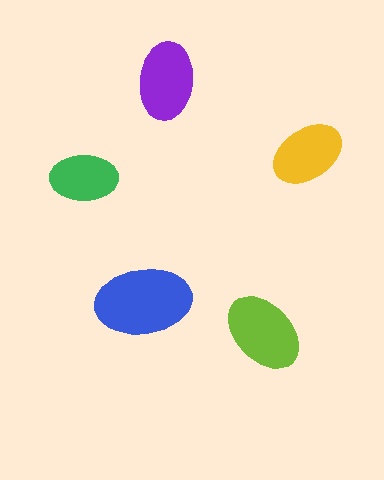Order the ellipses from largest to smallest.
the blue one, the lime one, the purple one, the yellow one, the green one.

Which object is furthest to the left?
The green ellipse is leftmost.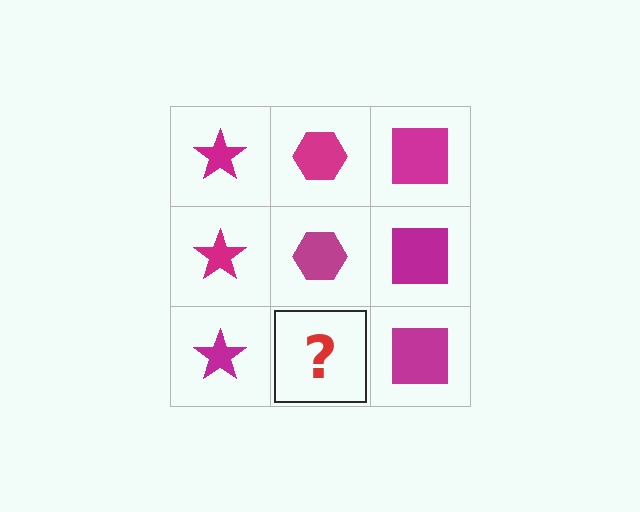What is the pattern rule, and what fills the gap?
The rule is that each column has a consistent shape. The gap should be filled with a magenta hexagon.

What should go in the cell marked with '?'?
The missing cell should contain a magenta hexagon.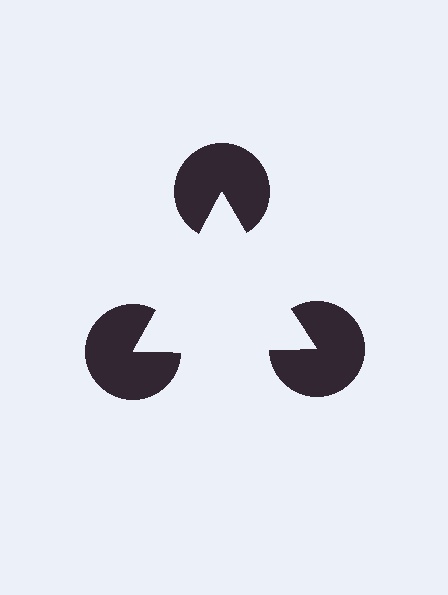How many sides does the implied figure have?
3 sides.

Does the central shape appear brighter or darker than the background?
It typically appears slightly brighter than the background, even though no actual brightness change is drawn.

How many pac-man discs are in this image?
There are 3 — one at each vertex of the illusory triangle.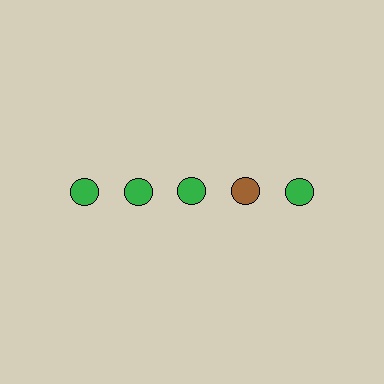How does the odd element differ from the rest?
It has a different color: brown instead of green.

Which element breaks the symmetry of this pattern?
The brown circle in the top row, second from right column breaks the symmetry. All other shapes are green circles.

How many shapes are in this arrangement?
There are 5 shapes arranged in a grid pattern.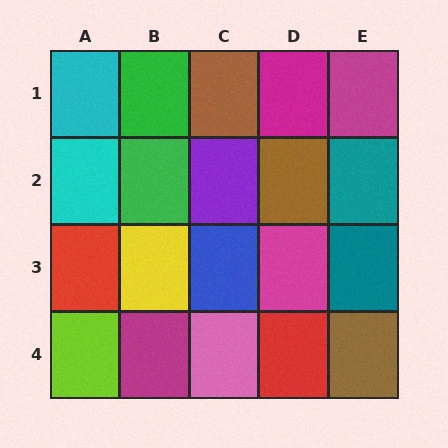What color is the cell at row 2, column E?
Teal.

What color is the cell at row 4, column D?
Red.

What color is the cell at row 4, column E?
Brown.